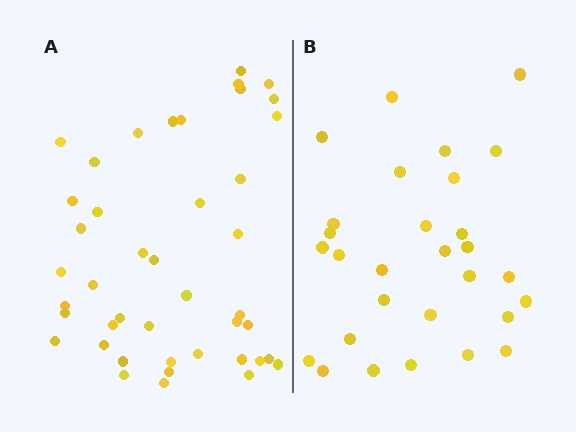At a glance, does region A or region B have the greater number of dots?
Region A (the left region) has more dots.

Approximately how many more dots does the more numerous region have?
Region A has approximately 15 more dots than region B.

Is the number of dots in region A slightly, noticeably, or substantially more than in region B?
Region A has substantially more. The ratio is roughly 1.5 to 1.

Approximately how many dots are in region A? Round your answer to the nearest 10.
About 40 dots. (The exact count is 43, which rounds to 40.)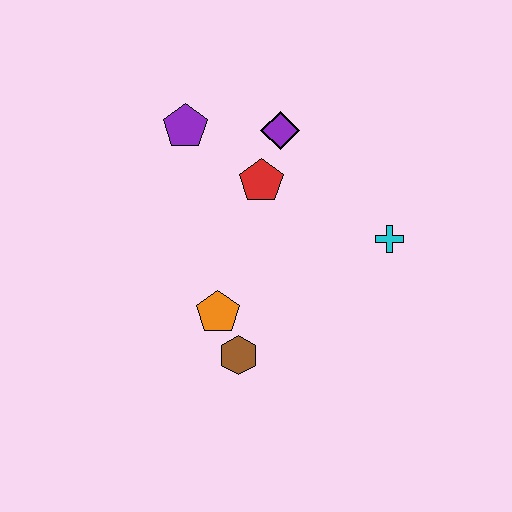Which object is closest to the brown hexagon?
The orange pentagon is closest to the brown hexagon.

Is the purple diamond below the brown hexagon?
No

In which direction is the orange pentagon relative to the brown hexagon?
The orange pentagon is above the brown hexagon.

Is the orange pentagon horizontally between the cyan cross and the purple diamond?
No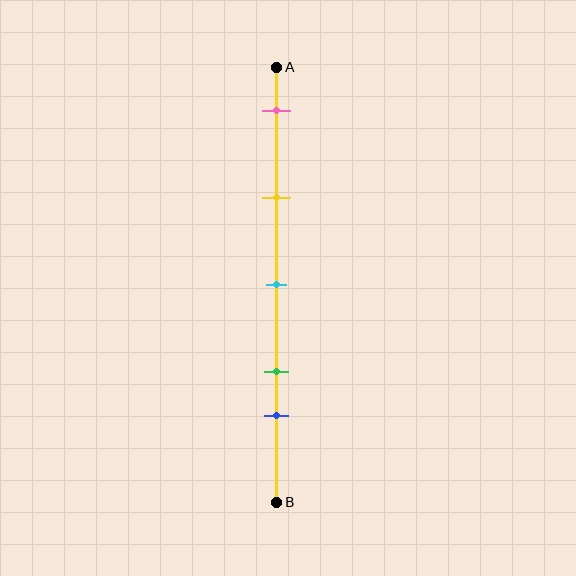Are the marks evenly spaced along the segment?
No, the marks are not evenly spaced.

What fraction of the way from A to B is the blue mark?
The blue mark is approximately 80% (0.8) of the way from A to B.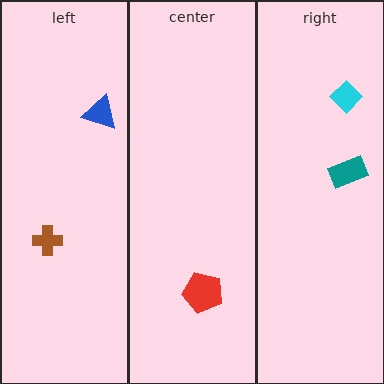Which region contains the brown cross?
The left region.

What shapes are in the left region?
The brown cross, the blue triangle.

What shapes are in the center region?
The red pentagon.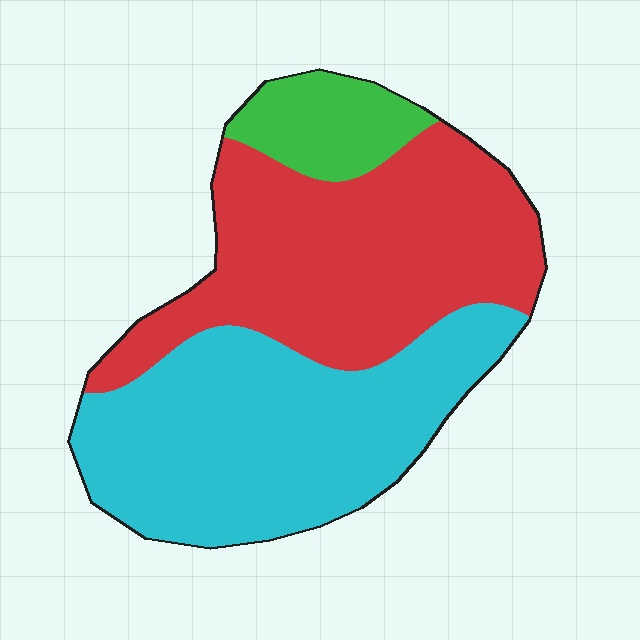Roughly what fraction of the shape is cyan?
Cyan covers about 45% of the shape.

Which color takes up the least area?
Green, at roughly 10%.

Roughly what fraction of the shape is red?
Red takes up between a quarter and a half of the shape.